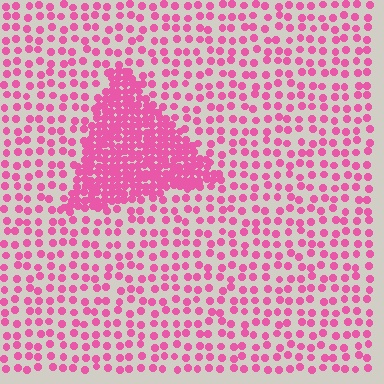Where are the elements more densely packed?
The elements are more densely packed inside the triangle boundary.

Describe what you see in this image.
The image contains small pink elements arranged at two different densities. A triangle-shaped region is visible where the elements are more densely packed than the surrounding area.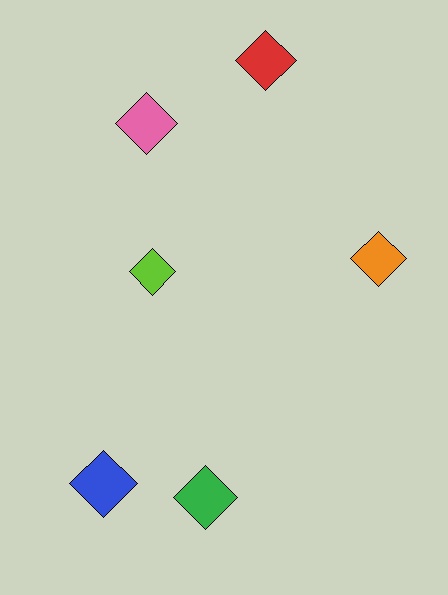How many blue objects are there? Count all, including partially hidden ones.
There is 1 blue object.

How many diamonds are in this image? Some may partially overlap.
There are 6 diamonds.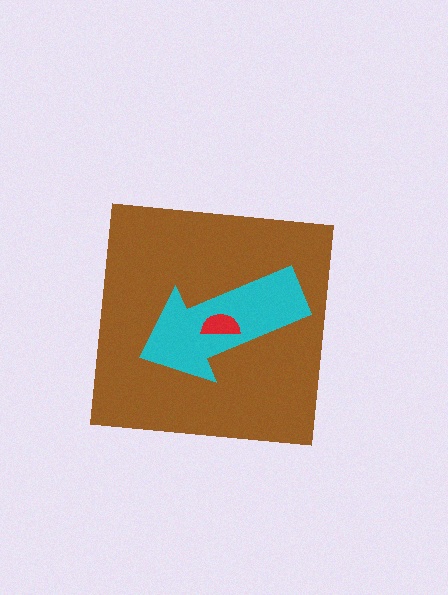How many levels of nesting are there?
3.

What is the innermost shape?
The red semicircle.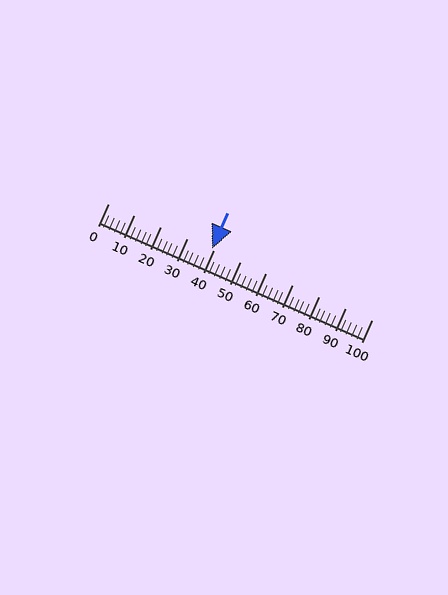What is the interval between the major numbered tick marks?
The major tick marks are spaced 10 units apart.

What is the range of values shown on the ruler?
The ruler shows values from 0 to 100.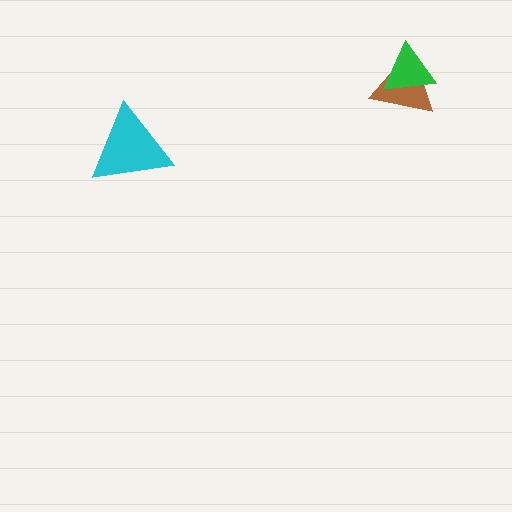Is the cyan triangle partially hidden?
No, no other shape covers it.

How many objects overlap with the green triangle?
1 object overlaps with the green triangle.